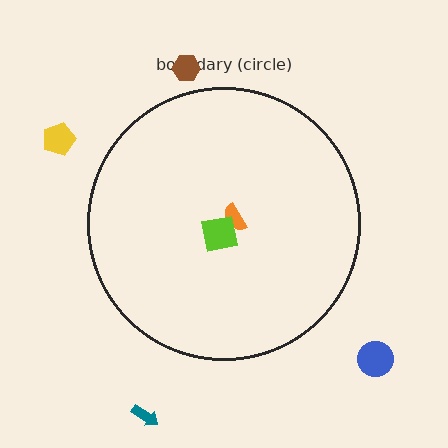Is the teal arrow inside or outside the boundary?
Outside.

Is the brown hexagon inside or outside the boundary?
Outside.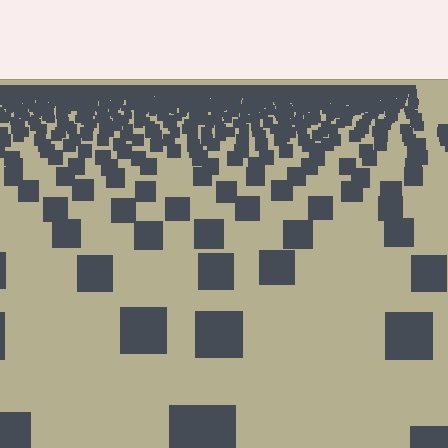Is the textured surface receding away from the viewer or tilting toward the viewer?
The surface is receding away from the viewer. Texture elements get smaller and denser toward the top.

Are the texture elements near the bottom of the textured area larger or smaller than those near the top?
Larger. Near the bottom, elements are closer to the viewer and appear at a bigger on-screen size.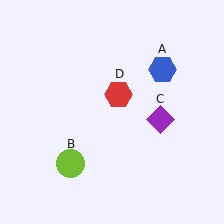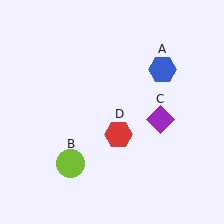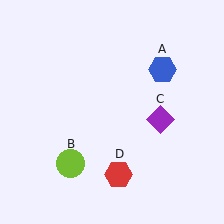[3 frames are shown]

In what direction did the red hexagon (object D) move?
The red hexagon (object D) moved down.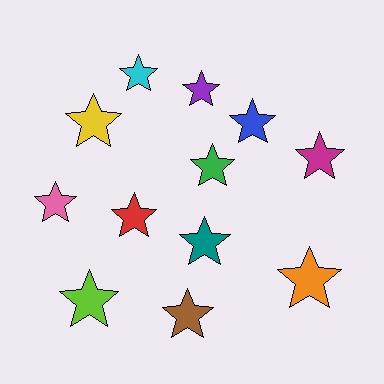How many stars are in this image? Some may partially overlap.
There are 12 stars.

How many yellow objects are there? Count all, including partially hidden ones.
There is 1 yellow object.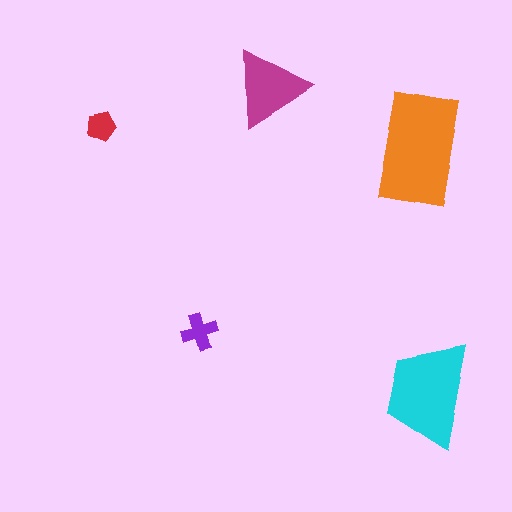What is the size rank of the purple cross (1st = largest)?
4th.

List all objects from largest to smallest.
The orange rectangle, the cyan trapezoid, the magenta triangle, the purple cross, the red pentagon.